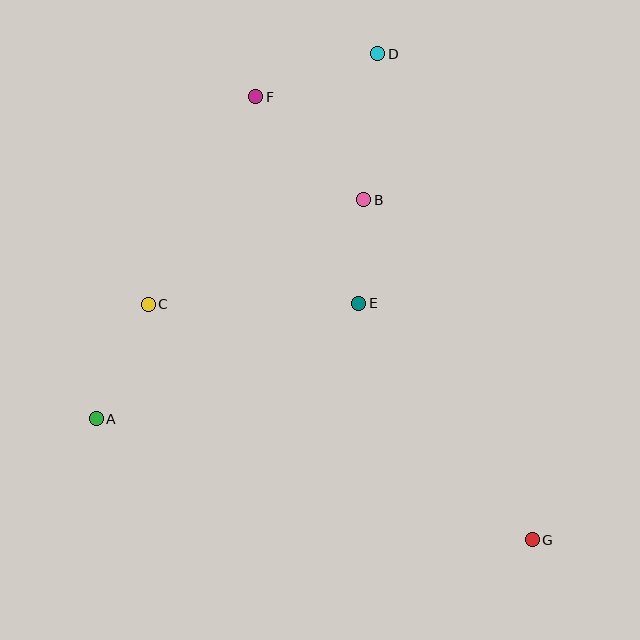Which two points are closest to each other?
Points B and E are closest to each other.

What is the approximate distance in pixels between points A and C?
The distance between A and C is approximately 126 pixels.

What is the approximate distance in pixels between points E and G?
The distance between E and G is approximately 293 pixels.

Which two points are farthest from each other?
Points F and G are farthest from each other.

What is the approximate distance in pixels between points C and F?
The distance between C and F is approximately 233 pixels.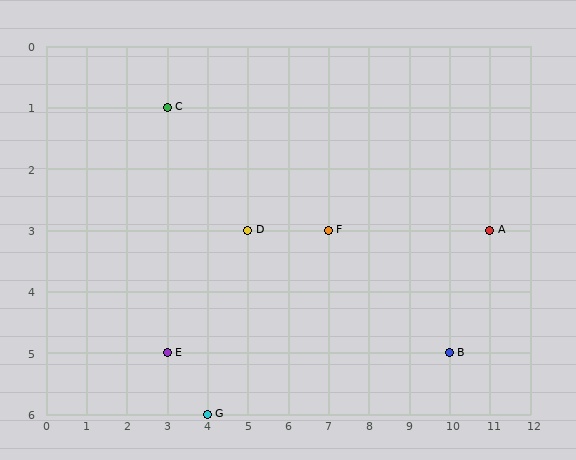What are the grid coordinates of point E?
Point E is at grid coordinates (3, 5).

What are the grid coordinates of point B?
Point B is at grid coordinates (10, 5).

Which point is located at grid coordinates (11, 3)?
Point A is at (11, 3).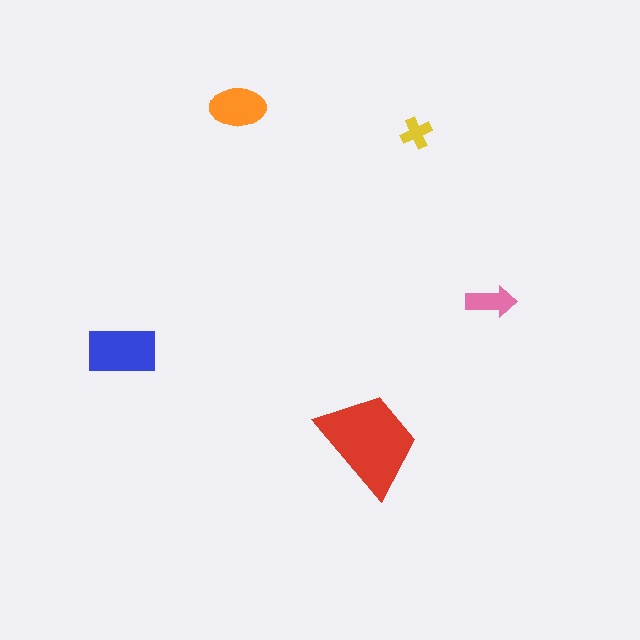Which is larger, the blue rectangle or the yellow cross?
The blue rectangle.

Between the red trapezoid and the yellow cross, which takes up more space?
The red trapezoid.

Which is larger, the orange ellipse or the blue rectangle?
The blue rectangle.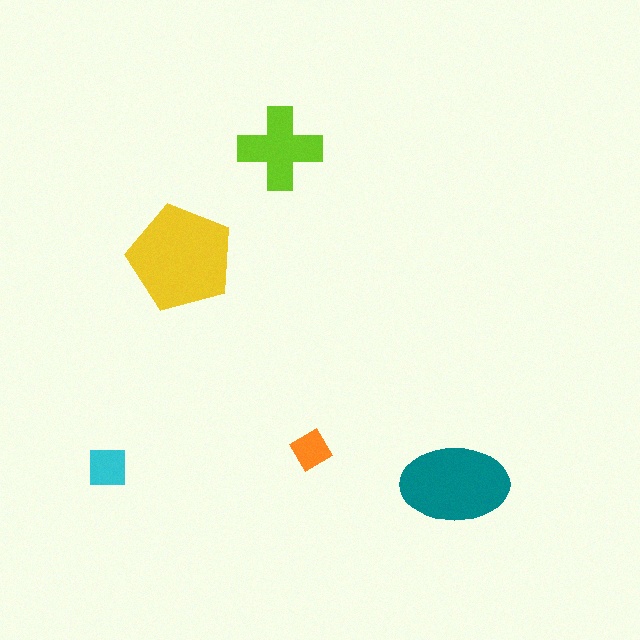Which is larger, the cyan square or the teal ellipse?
The teal ellipse.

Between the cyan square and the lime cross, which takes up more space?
The lime cross.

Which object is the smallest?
The orange diamond.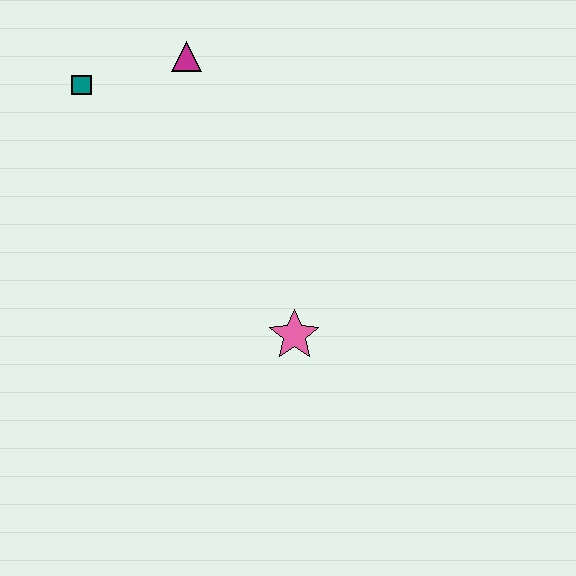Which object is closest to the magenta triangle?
The teal square is closest to the magenta triangle.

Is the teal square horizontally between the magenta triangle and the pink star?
No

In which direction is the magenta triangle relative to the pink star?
The magenta triangle is above the pink star.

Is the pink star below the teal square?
Yes